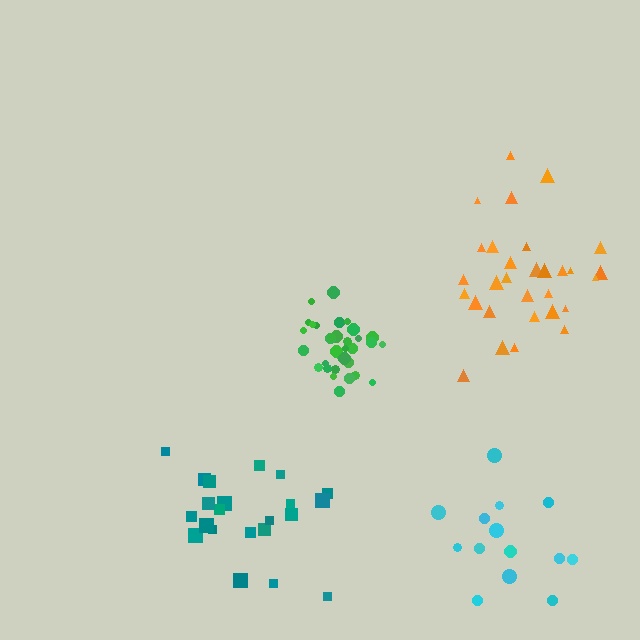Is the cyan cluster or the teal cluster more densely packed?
Teal.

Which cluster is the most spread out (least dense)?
Cyan.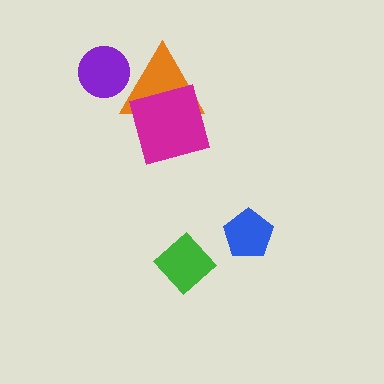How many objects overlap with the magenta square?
1 object overlaps with the magenta square.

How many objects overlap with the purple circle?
1 object overlaps with the purple circle.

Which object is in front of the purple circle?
The orange triangle is in front of the purple circle.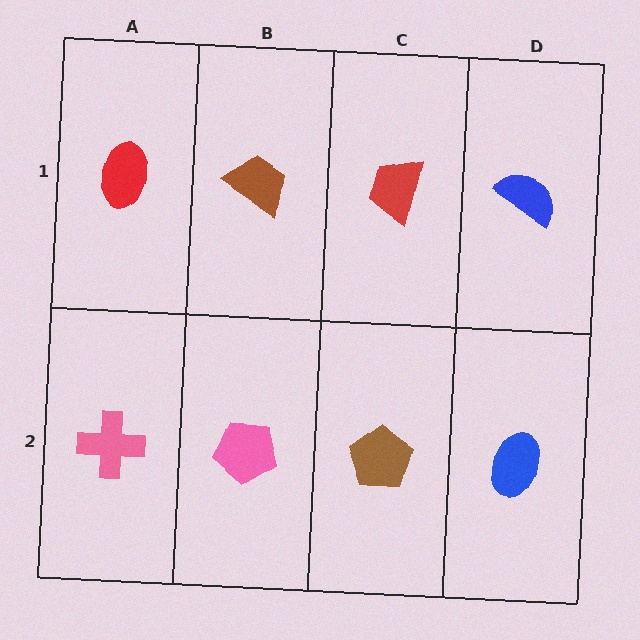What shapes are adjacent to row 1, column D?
A blue ellipse (row 2, column D), a red trapezoid (row 1, column C).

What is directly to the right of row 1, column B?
A red trapezoid.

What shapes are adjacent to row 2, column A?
A red ellipse (row 1, column A), a pink pentagon (row 2, column B).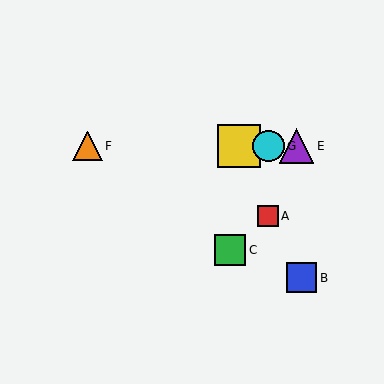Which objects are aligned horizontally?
Objects D, E, F, G are aligned horizontally.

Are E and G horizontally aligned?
Yes, both are at y≈146.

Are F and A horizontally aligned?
No, F is at y≈146 and A is at y≈216.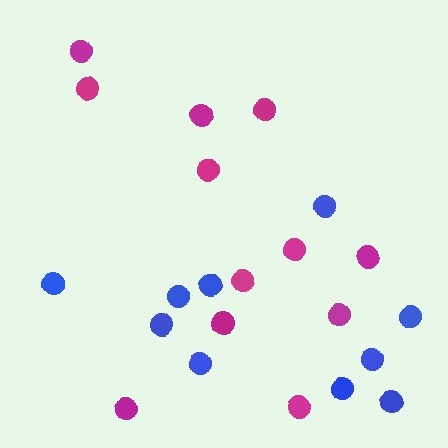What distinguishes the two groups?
There are 2 groups: one group of magenta circles (12) and one group of blue circles (10).